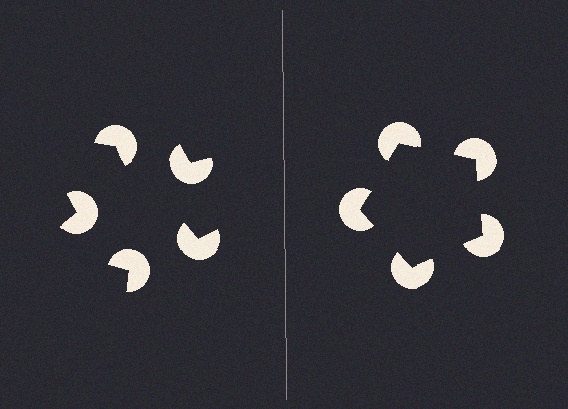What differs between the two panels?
The pac-man discs are positioned identically on both sides; only the wedge orientations differ. On the right they align to a pentagon; on the left they are misaligned.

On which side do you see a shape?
An illusory pentagon appears on the right side. On the left side the wedge cuts are rotated, so no coherent shape forms.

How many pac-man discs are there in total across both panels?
10 — 5 on each side.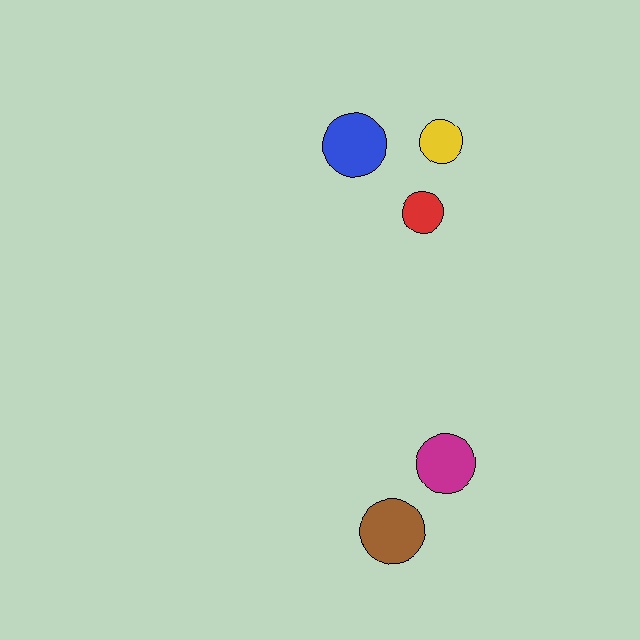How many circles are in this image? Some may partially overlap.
There are 5 circles.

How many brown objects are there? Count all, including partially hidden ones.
There is 1 brown object.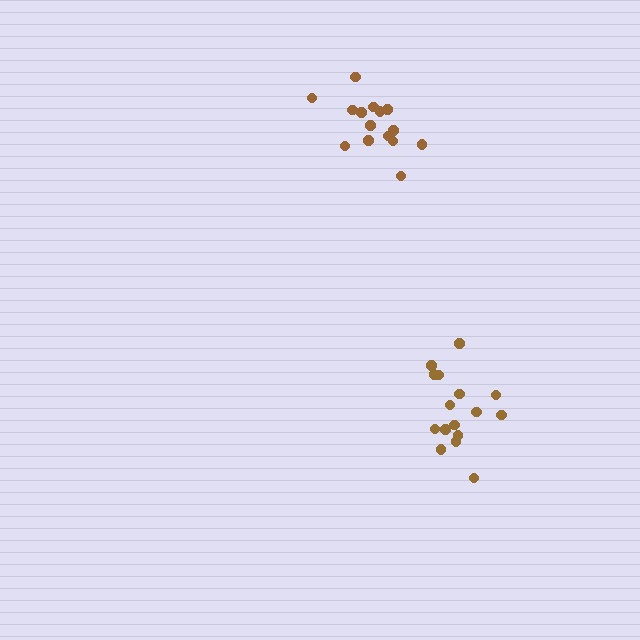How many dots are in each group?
Group 1: 16 dots, Group 2: 15 dots (31 total).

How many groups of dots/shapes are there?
There are 2 groups.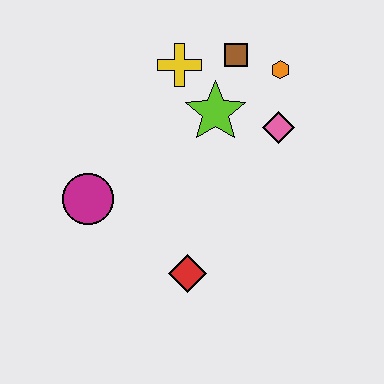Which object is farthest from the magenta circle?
The orange hexagon is farthest from the magenta circle.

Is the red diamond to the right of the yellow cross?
Yes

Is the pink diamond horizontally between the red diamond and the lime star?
No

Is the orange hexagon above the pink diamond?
Yes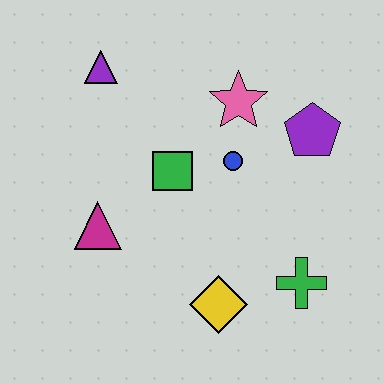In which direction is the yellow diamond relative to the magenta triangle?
The yellow diamond is to the right of the magenta triangle.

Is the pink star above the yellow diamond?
Yes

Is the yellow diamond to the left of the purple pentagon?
Yes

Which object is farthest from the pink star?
The yellow diamond is farthest from the pink star.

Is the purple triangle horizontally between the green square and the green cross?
No